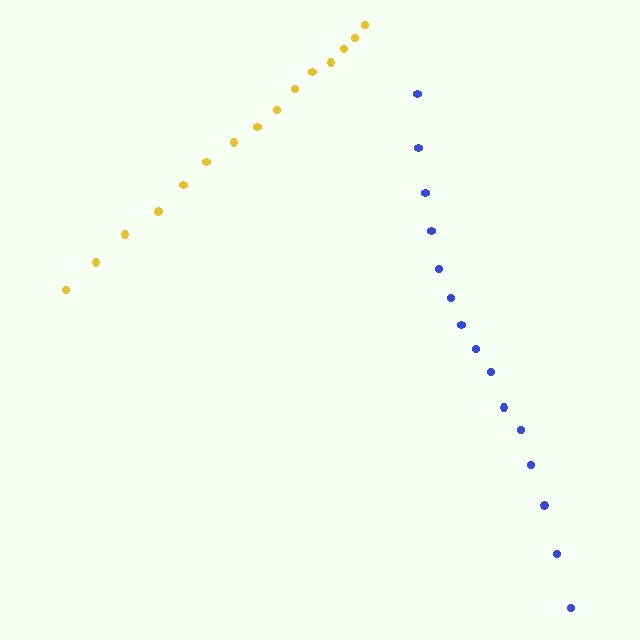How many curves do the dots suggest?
There are 2 distinct paths.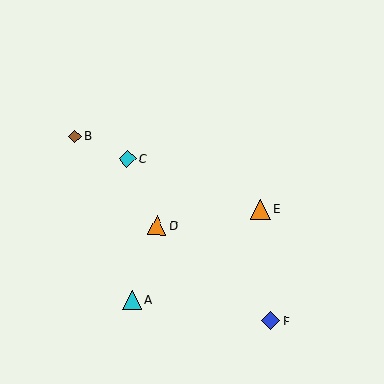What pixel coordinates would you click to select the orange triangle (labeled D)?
Click at (157, 226) to select the orange triangle D.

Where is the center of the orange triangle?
The center of the orange triangle is at (260, 209).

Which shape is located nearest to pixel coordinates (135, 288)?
The cyan triangle (labeled A) at (132, 300) is nearest to that location.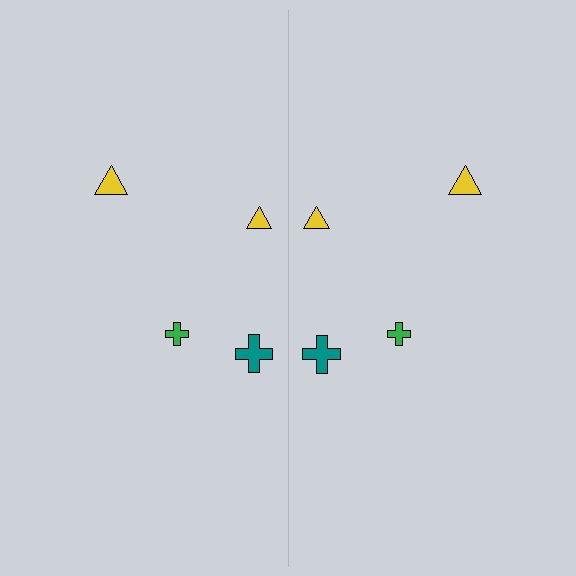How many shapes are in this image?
There are 8 shapes in this image.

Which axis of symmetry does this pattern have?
The pattern has a vertical axis of symmetry running through the center of the image.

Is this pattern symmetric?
Yes, this pattern has bilateral (reflection) symmetry.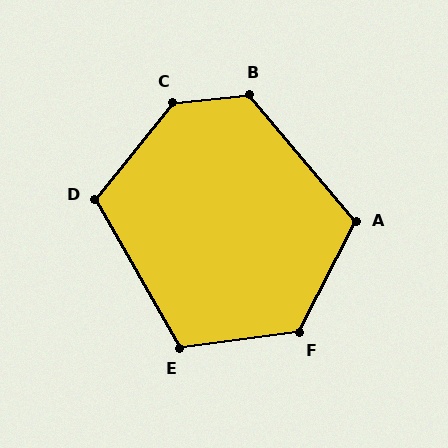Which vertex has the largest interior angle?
C, at approximately 135 degrees.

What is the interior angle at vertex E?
Approximately 112 degrees (obtuse).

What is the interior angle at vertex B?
Approximately 124 degrees (obtuse).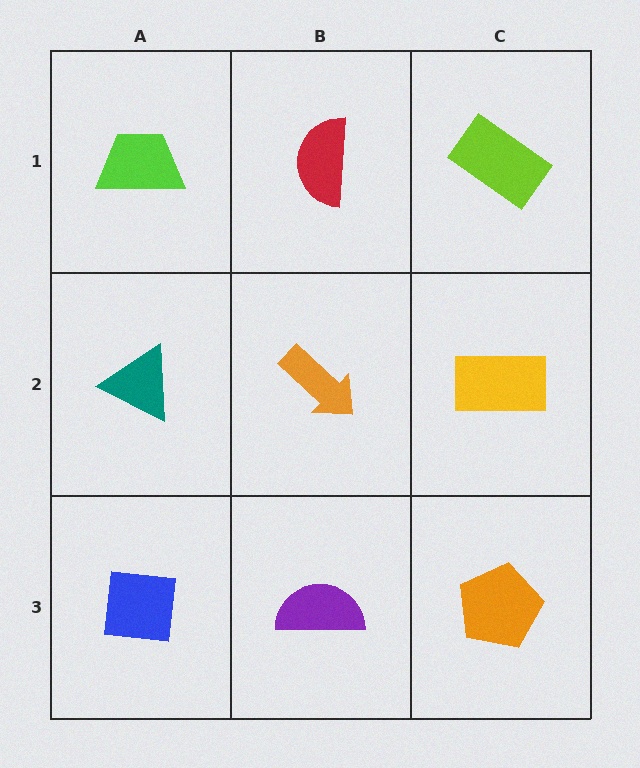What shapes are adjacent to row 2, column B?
A red semicircle (row 1, column B), a purple semicircle (row 3, column B), a teal triangle (row 2, column A), a yellow rectangle (row 2, column C).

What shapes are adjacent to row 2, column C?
A lime rectangle (row 1, column C), an orange pentagon (row 3, column C), an orange arrow (row 2, column B).